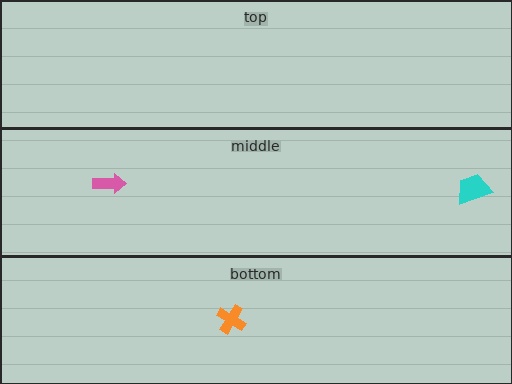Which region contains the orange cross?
The bottom region.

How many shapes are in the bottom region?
1.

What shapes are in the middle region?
The cyan trapezoid, the pink arrow.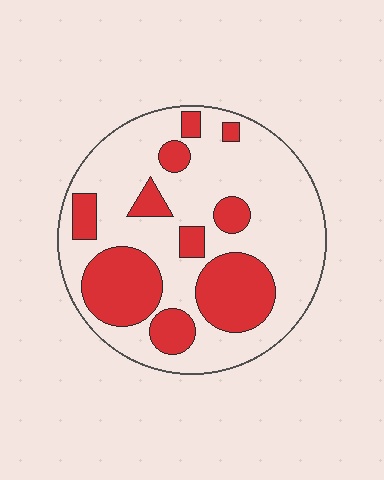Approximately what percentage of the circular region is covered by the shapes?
Approximately 30%.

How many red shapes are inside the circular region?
10.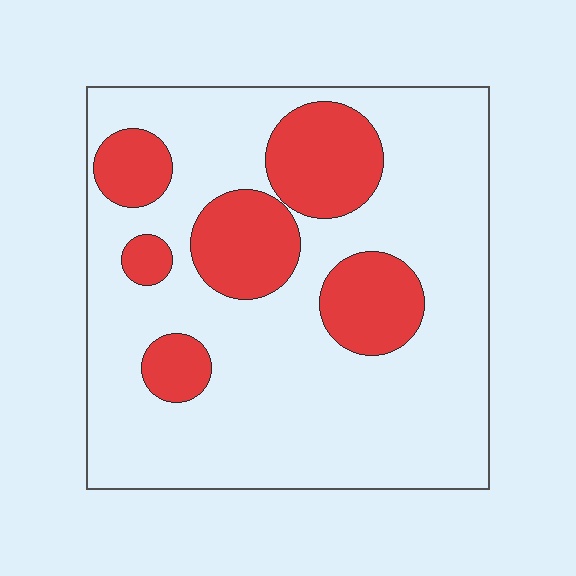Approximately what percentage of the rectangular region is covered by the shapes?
Approximately 25%.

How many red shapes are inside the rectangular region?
6.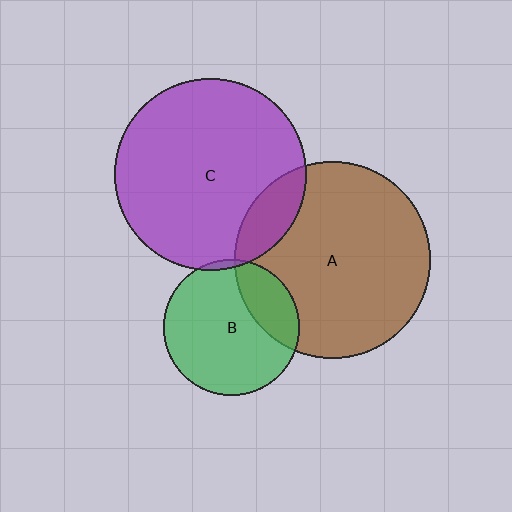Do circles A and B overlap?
Yes.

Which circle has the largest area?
Circle A (brown).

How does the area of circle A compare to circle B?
Approximately 2.1 times.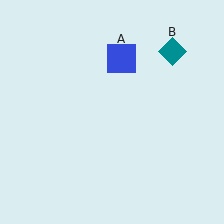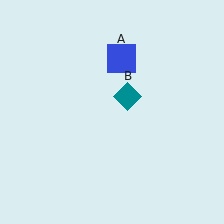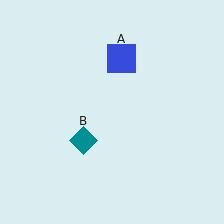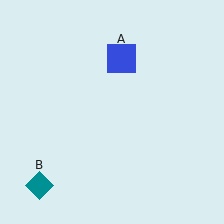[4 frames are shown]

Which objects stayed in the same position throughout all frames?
Blue square (object A) remained stationary.